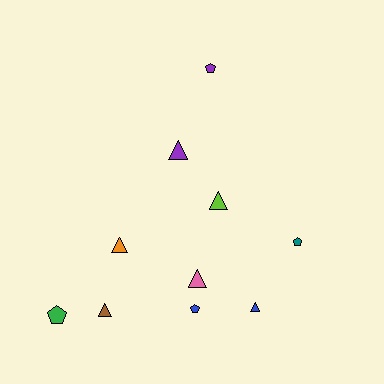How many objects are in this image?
There are 10 objects.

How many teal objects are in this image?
There is 1 teal object.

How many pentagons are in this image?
There are 4 pentagons.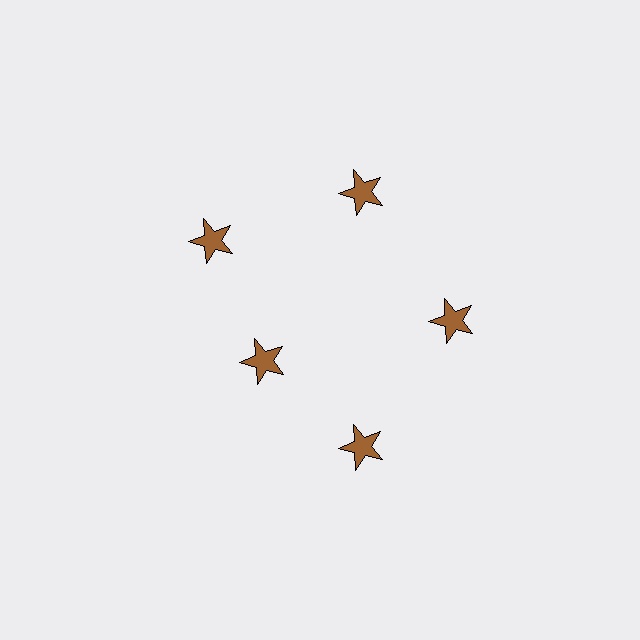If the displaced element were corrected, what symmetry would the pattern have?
It would have 5-fold rotational symmetry — the pattern would map onto itself every 72 degrees.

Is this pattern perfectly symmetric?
No. The 5 brown stars are arranged in a ring, but one element near the 8 o'clock position is pulled inward toward the center, breaking the 5-fold rotational symmetry.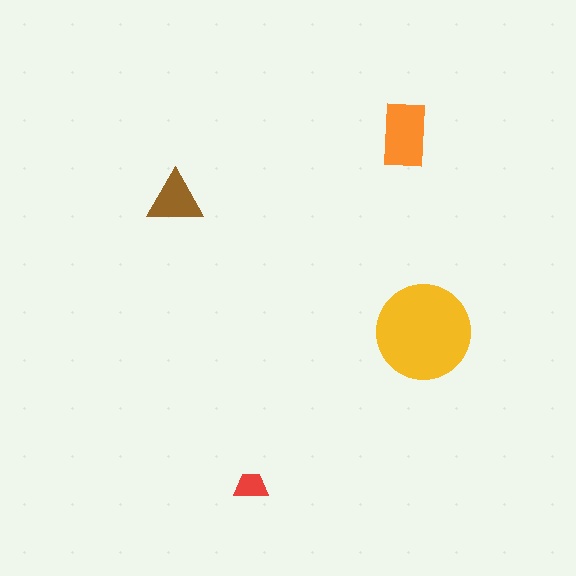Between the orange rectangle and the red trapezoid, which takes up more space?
The orange rectangle.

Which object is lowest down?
The red trapezoid is bottommost.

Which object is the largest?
The yellow circle.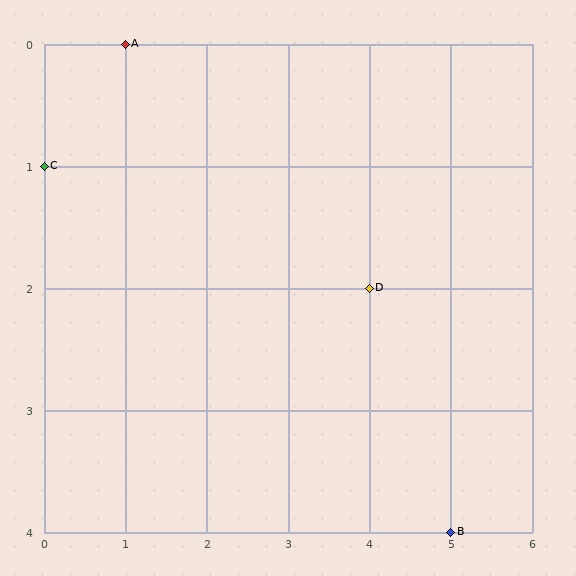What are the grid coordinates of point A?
Point A is at grid coordinates (1, 0).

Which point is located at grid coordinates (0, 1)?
Point C is at (0, 1).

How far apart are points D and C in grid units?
Points D and C are 4 columns and 1 row apart (about 4.1 grid units diagonally).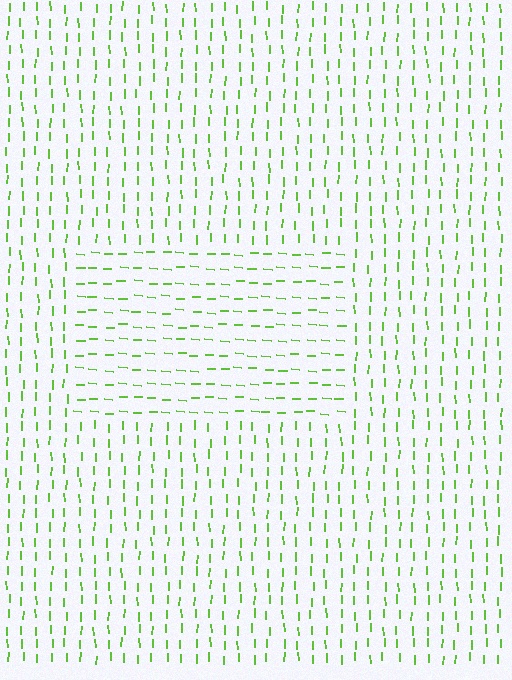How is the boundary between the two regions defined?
The boundary is defined purely by a change in line orientation (approximately 87 degrees difference). All lines are the same color and thickness.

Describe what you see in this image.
The image is filled with small lime line segments. A rectangle region in the image has lines oriented differently from the surrounding lines, creating a visible texture boundary.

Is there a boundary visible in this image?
Yes, there is a texture boundary formed by a change in line orientation.